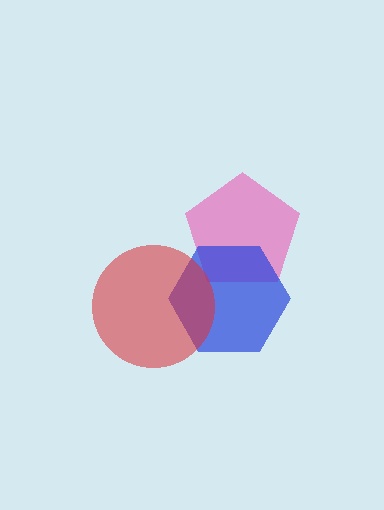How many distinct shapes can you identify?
There are 3 distinct shapes: a pink pentagon, a blue hexagon, a red circle.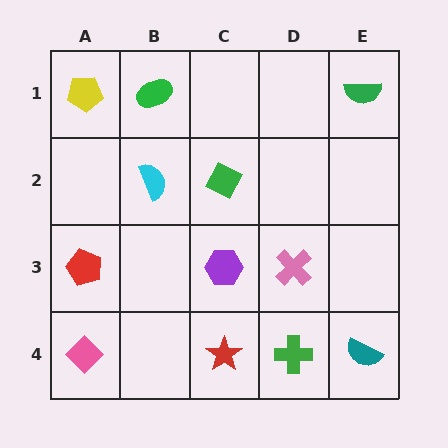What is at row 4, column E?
A teal semicircle.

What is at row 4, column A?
A pink diamond.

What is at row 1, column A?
A yellow pentagon.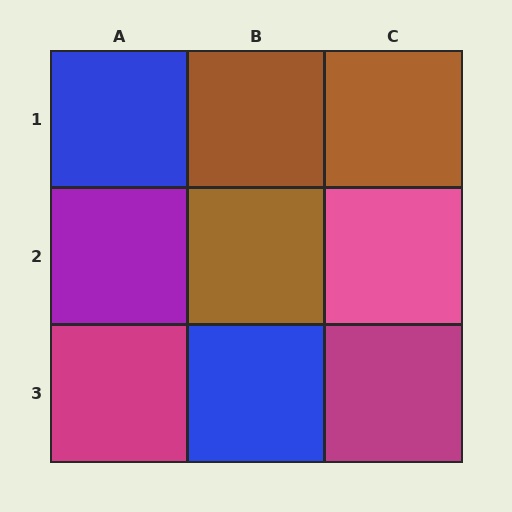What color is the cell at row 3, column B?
Blue.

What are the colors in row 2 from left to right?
Purple, brown, pink.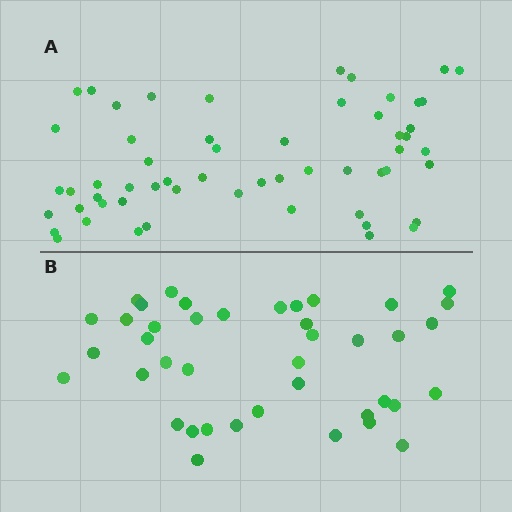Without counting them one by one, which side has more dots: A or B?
Region A (the top region) has more dots.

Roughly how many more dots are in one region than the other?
Region A has approximately 15 more dots than region B.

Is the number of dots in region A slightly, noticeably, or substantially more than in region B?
Region A has noticeably more, but not dramatically so. The ratio is roughly 1.4 to 1.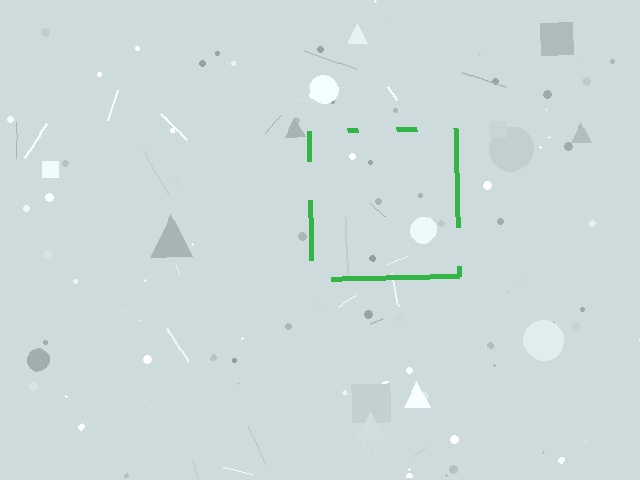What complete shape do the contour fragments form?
The contour fragments form a square.